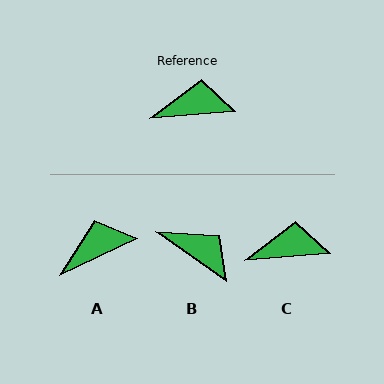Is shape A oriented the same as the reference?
No, it is off by about 21 degrees.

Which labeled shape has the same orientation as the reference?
C.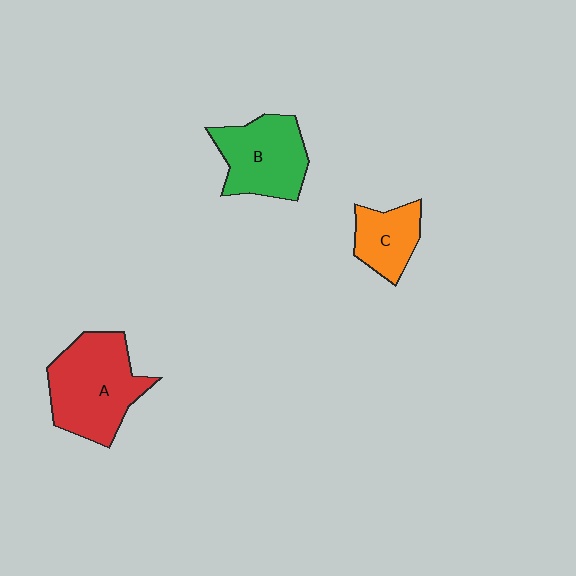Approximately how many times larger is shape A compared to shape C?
Approximately 2.0 times.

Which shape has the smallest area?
Shape C (orange).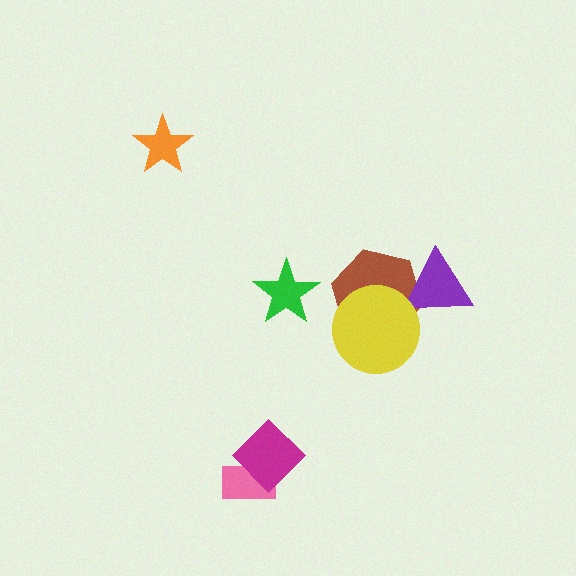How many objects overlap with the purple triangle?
2 objects overlap with the purple triangle.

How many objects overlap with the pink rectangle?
1 object overlaps with the pink rectangle.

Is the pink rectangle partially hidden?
Yes, it is partially covered by another shape.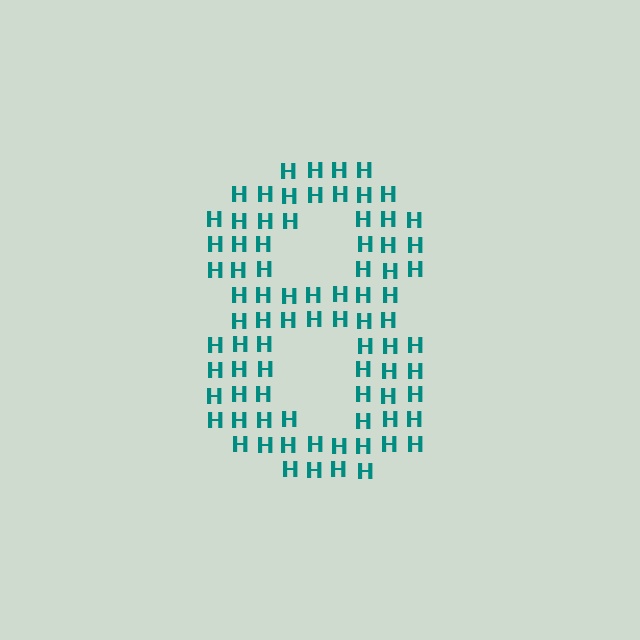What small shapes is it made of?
It is made of small letter H's.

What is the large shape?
The large shape is the digit 8.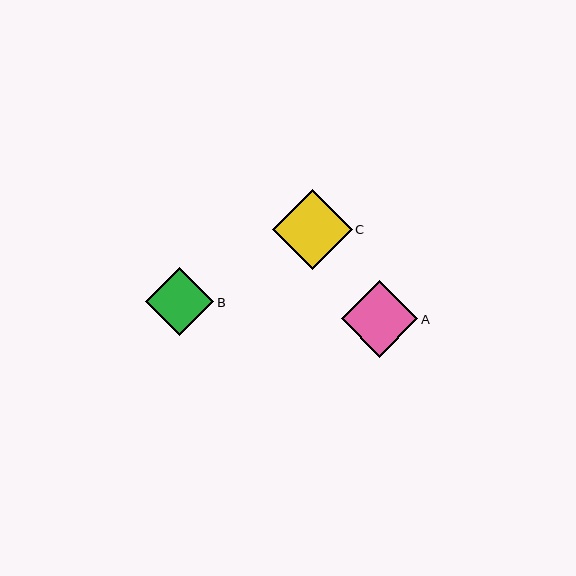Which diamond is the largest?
Diamond C is the largest with a size of approximately 80 pixels.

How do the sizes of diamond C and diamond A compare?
Diamond C and diamond A are approximately the same size.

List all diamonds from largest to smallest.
From largest to smallest: C, A, B.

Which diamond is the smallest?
Diamond B is the smallest with a size of approximately 68 pixels.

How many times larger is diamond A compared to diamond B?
Diamond A is approximately 1.1 times the size of diamond B.